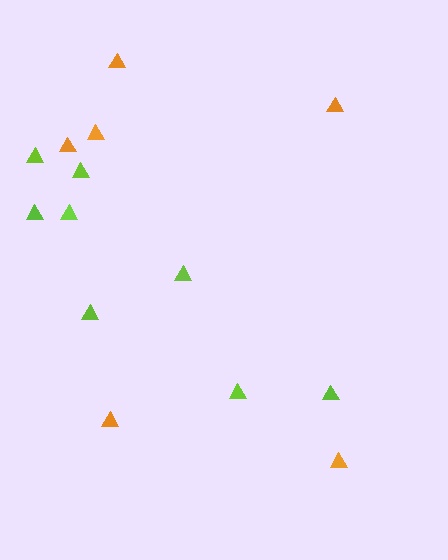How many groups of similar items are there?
There are 2 groups: one group of lime triangles (8) and one group of orange triangles (6).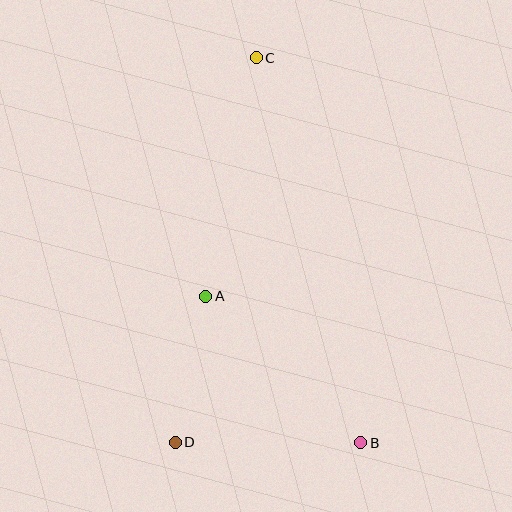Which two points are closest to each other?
Points A and D are closest to each other.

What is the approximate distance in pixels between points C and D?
The distance between C and D is approximately 393 pixels.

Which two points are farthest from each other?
Points B and C are farthest from each other.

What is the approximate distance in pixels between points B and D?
The distance between B and D is approximately 185 pixels.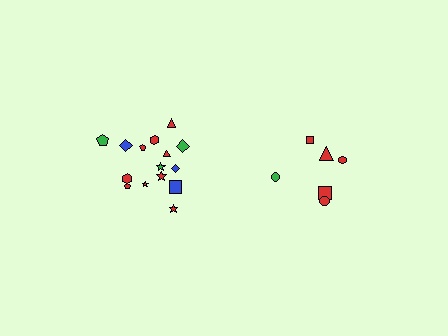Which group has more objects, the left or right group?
The left group.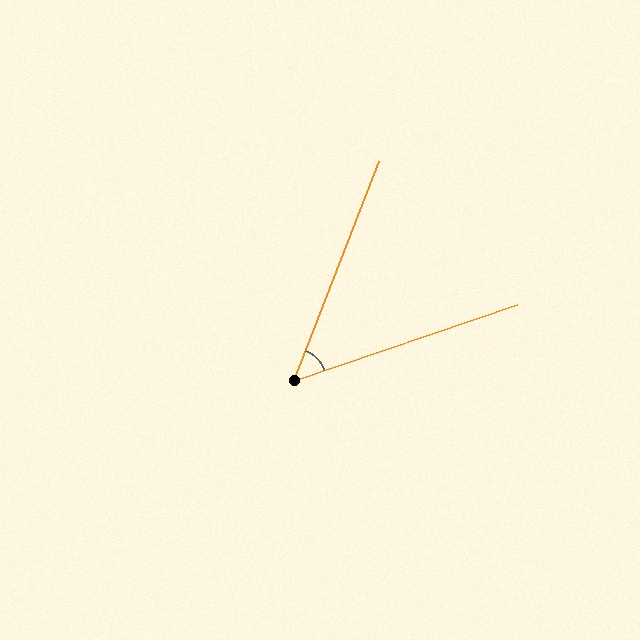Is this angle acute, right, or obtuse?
It is acute.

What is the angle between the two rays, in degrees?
Approximately 50 degrees.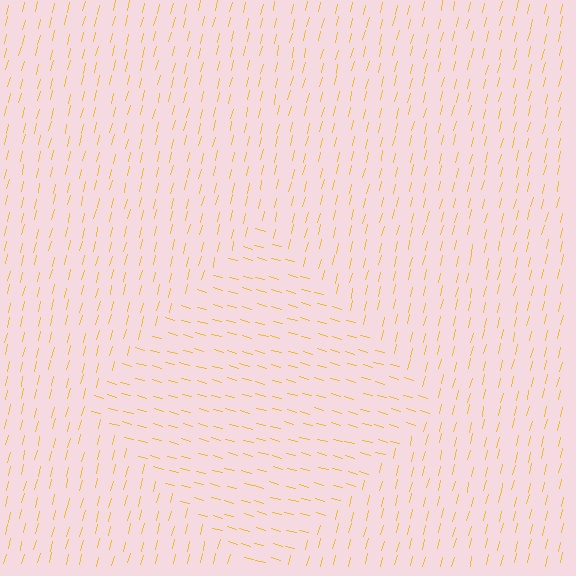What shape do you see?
I see a diamond.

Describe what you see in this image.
The image is filled with small yellow line segments. A diamond region in the image has lines oriented differently from the surrounding lines, creating a visible texture boundary.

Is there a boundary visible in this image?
Yes, there is a texture boundary formed by a change in line orientation.